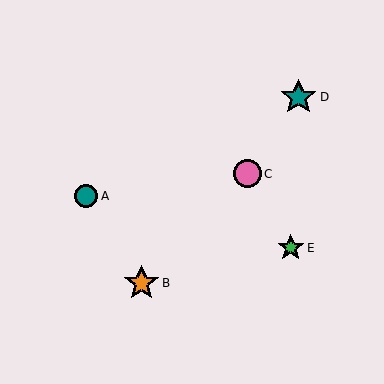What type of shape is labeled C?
Shape C is a pink circle.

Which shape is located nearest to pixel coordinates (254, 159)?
The pink circle (labeled C) at (248, 174) is nearest to that location.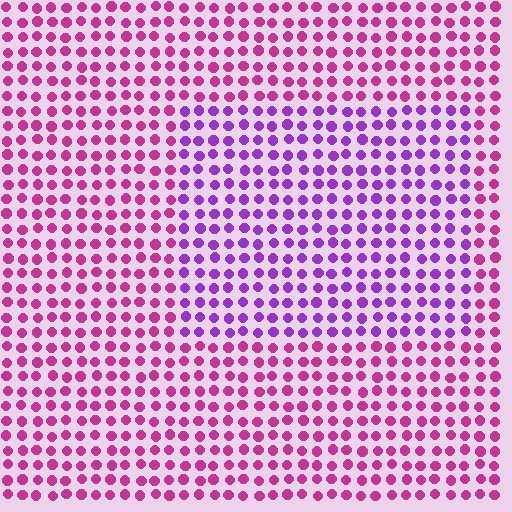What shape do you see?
I see a rectangle.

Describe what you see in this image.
The image is filled with small magenta elements in a uniform arrangement. A rectangle-shaped region is visible where the elements are tinted to a slightly different hue, forming a subtle color boundary.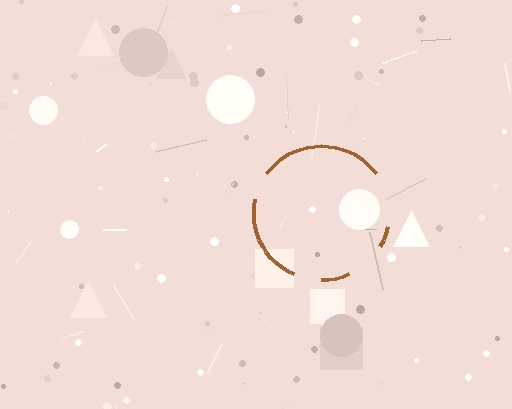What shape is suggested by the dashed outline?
The dashed outline suggests a circle.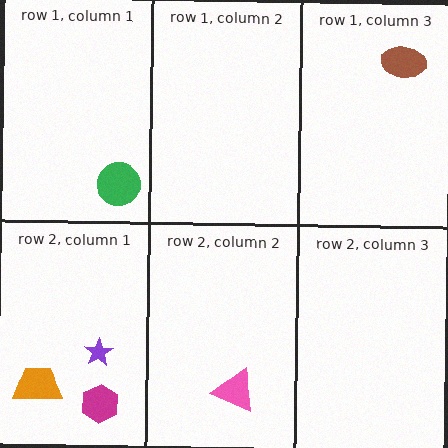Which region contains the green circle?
The row 1, column 1 region.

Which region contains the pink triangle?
The row 2, column 2 region.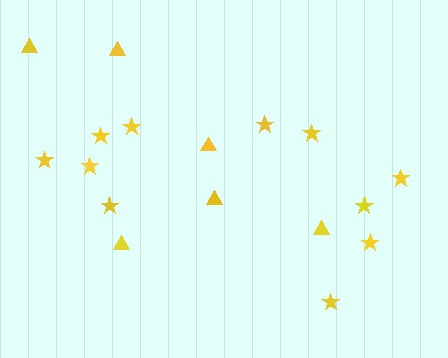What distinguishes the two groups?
There are 2 groups: one group of triangles (6) and one group of stars (11).